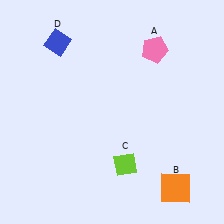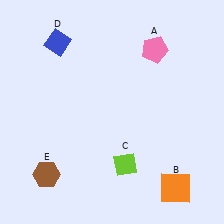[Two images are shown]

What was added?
A brown hexagon (E) was added in Image 2.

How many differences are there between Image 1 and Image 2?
There is 1 difference between the two images.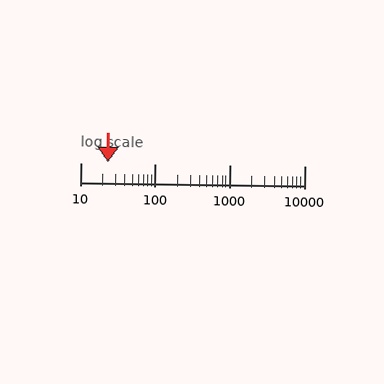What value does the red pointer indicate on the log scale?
The pointer indicates approximately 23.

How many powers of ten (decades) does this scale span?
The scale spans 3 decades, from 10 to 10000.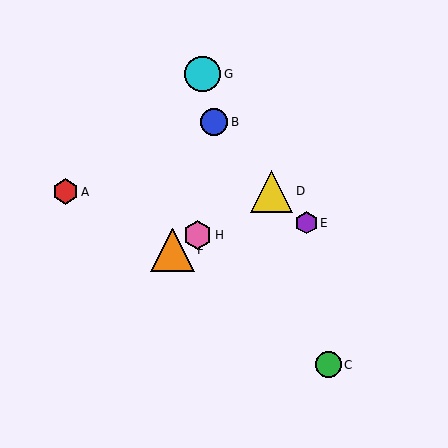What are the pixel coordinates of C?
Object C is at (329, 365).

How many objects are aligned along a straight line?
3 objects (D, F, H) are aligned along a straight line.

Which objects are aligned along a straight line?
Objects D, F, H are aligned along a straight line.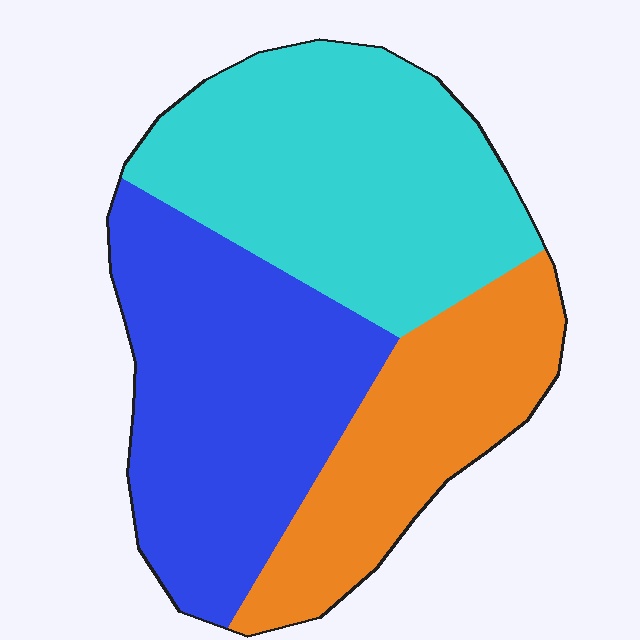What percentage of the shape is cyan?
Cyan covers roughly 40% of the shape.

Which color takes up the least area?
Orange, at roughly 25%.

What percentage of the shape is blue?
Blue takes up about three eighths (3/8) of the shape.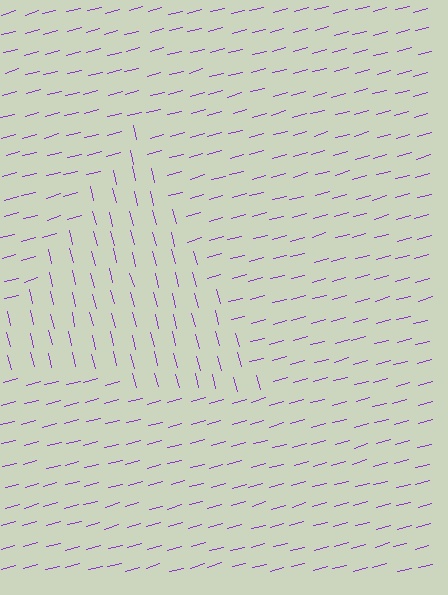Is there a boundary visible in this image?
Yes, there is a texture boundary formed by a change in line orientation.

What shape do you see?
I see a triangle.